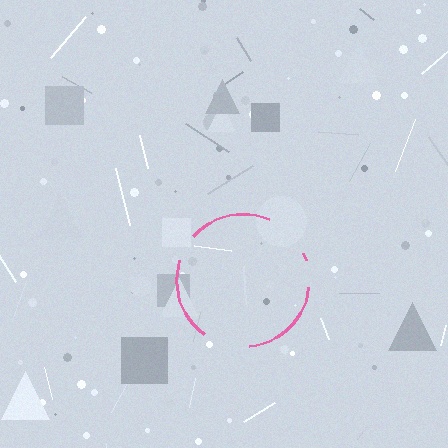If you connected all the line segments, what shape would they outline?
They would outline a circle.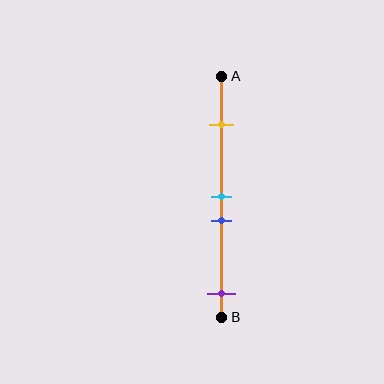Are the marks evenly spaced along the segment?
No, the marks are not evenly spaced.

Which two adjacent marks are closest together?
The cyan and blue marks are the closest adjacent pair.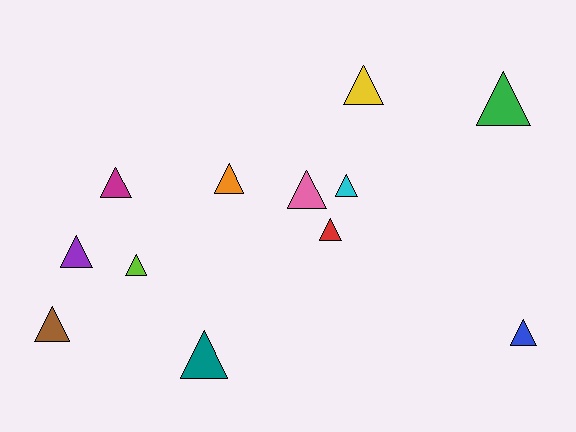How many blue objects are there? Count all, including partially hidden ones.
There is 1 blue object.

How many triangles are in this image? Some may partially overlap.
There are 12 triangles.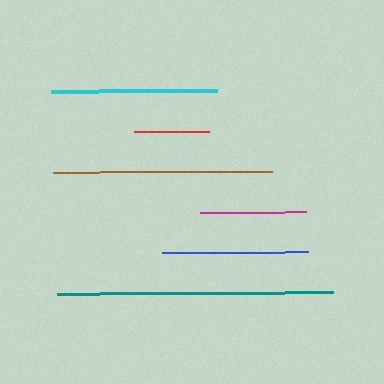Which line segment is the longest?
The teal line is the longest at approximately 276 pixels.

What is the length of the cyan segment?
The cyan segment is approximately 166 pixels long.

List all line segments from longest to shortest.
From longest to shortest: teal, brown, cyan, blue, magenta, red.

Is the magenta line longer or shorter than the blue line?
The blue line is longer than the magenta line.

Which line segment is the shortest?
The red line is the shortest at approximately 75 pixels.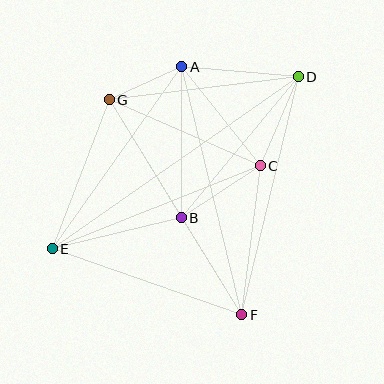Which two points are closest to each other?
Points A and G are closest to each other.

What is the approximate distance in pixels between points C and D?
The distance between C and D is approximately 97 pixels.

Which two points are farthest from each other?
Points D and E are farthest from each other.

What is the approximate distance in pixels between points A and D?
The distance between A and D is approximately 117 pixels.